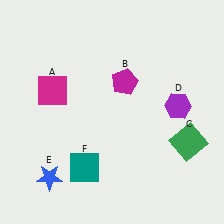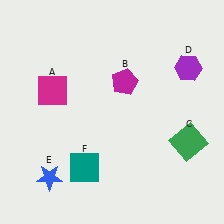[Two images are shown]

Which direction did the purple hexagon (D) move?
The purple hexagon (D) moved up.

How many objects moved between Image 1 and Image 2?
1 object moved between the two images.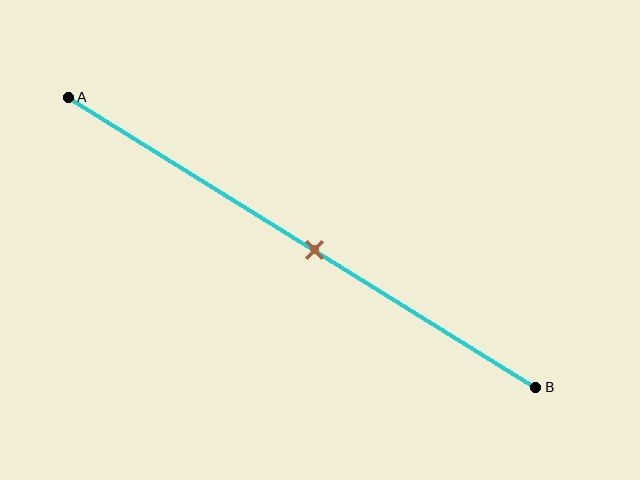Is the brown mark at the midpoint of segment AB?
Yes, the mark is approximately at the midpoint.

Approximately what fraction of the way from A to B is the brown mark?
The brown mark is approximately 55% of the way from A to B.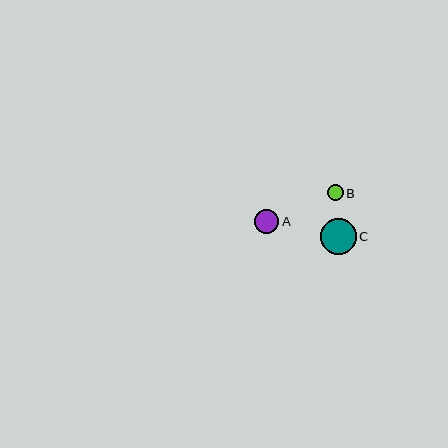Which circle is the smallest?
Circle B is the smallest with a size of approximately 16 pixels.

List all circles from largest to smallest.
From largest to smallest: C, A, B.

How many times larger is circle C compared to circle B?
Circle C is approximately 2.3 times the size of circle B.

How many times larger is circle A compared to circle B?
Circle A is approximately 1.5 times the size of circle B.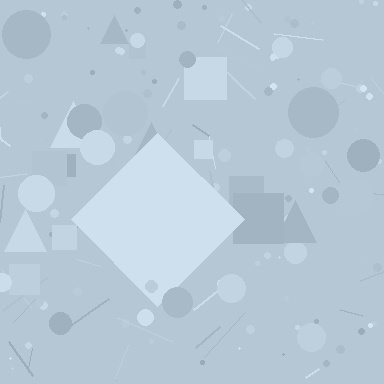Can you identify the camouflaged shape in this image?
The camouflaged shape is a diamond.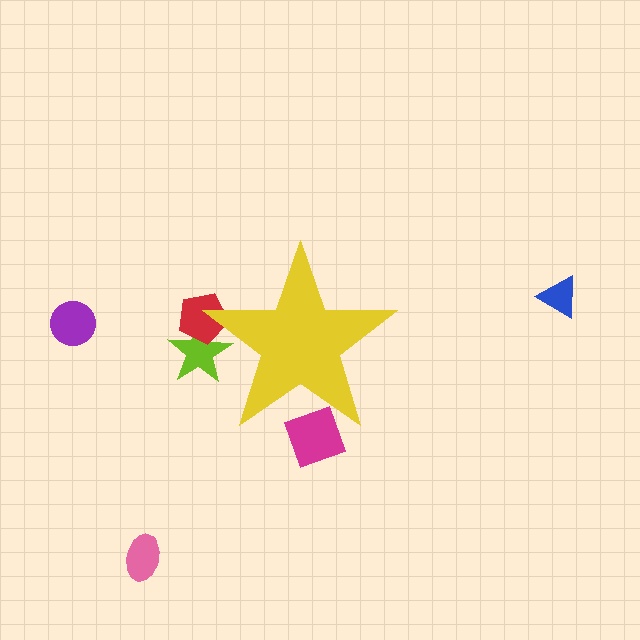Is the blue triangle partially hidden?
No, the blue triangle is fully visible.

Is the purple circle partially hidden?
No, the purple circle is fully visible.